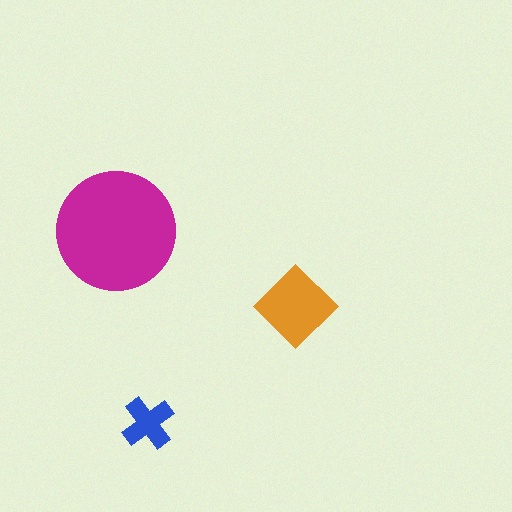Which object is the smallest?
The blue cross.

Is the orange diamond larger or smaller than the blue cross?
Larger.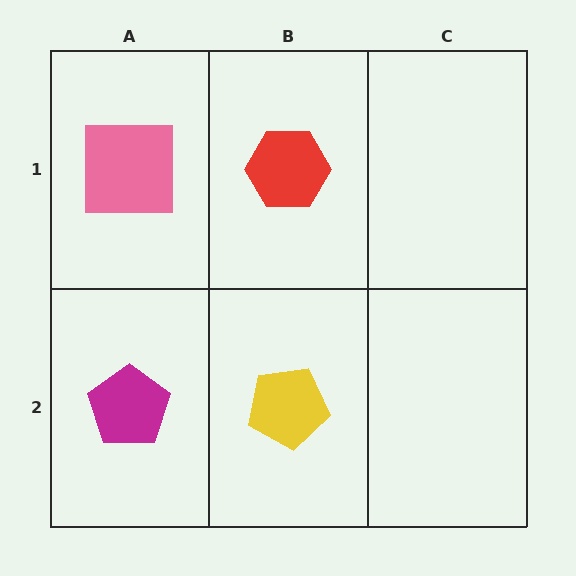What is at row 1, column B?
A red hexagon.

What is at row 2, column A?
A magenta pentagon.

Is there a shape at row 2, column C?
No, that cell is empty.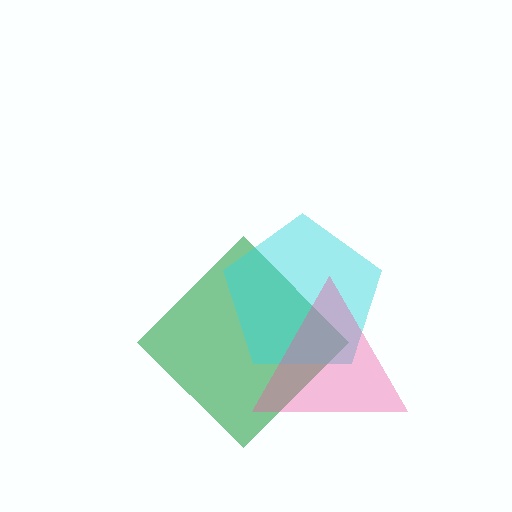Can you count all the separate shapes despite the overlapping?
Yes, there are 3 separate shapes.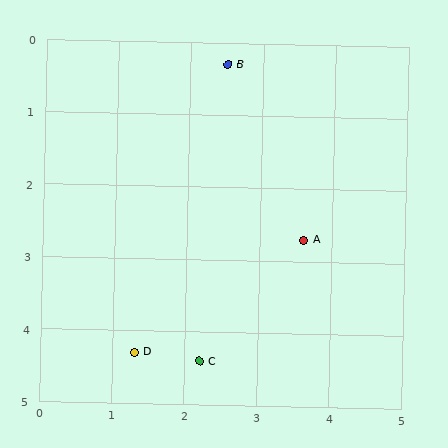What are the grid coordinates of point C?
Point C is at approximately (2.2, 4.4).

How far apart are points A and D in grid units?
Points A and D are about 2.8 grid units apart.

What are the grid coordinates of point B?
Point B is at approximately (2.5, 0.3).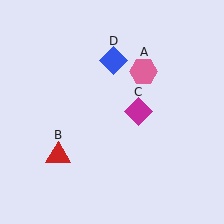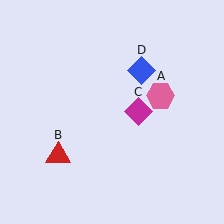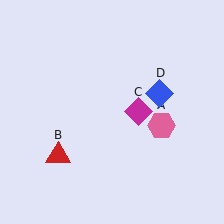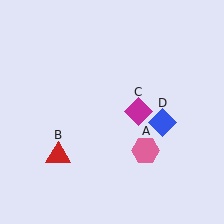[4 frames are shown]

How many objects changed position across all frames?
2 objects changed position: pink hexagon (object A), blue diamond (object D).